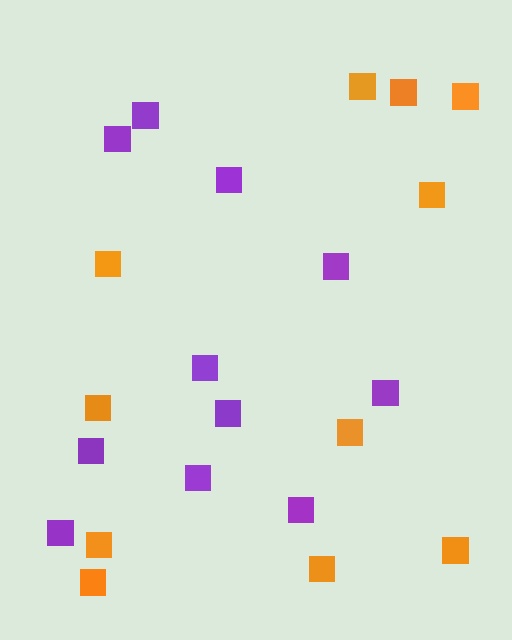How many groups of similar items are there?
There are 2 groups: one group of purple squares (11) and one group of orange squares (11).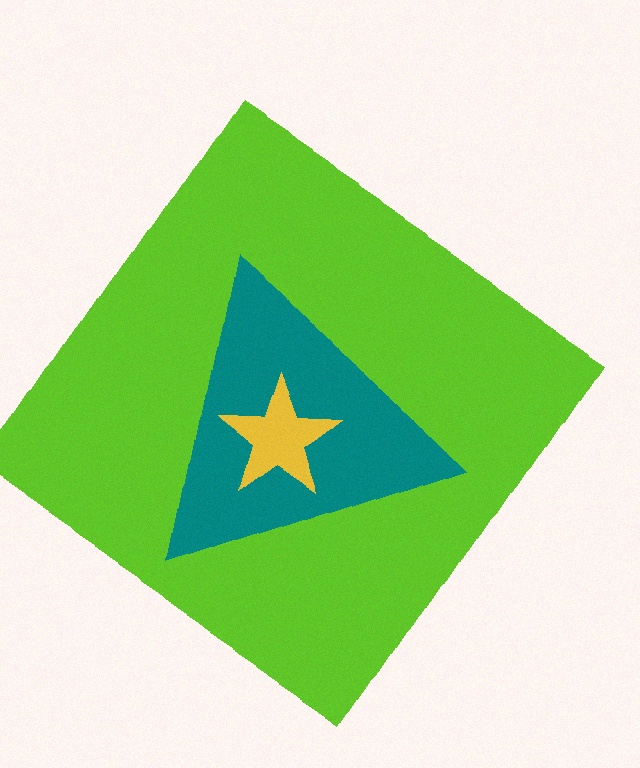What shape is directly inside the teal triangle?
The yellow star.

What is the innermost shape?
The yellow star.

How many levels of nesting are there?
3.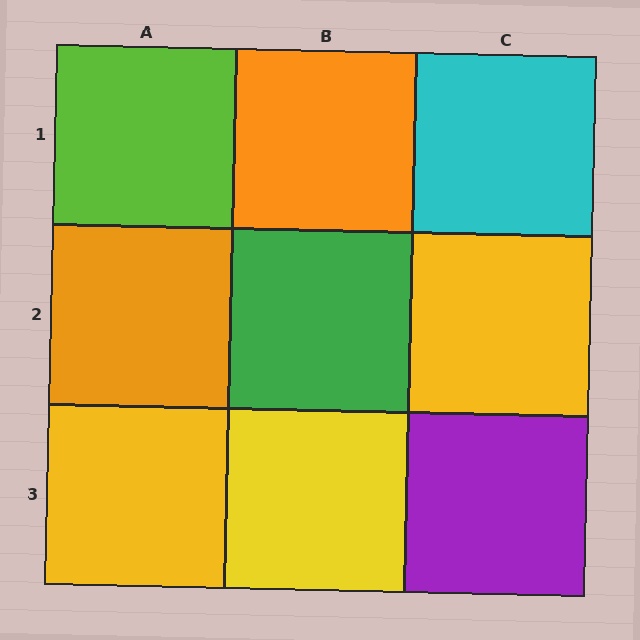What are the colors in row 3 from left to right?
Yellow, yellow, purple.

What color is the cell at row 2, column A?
Orange.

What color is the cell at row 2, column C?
Yellow.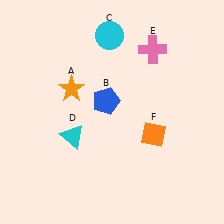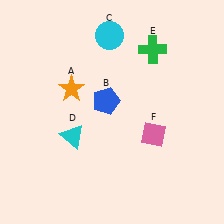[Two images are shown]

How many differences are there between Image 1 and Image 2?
There are 2 differences between the two images.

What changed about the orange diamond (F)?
In Image 1, F is orange. In Image 2, it changed to pink.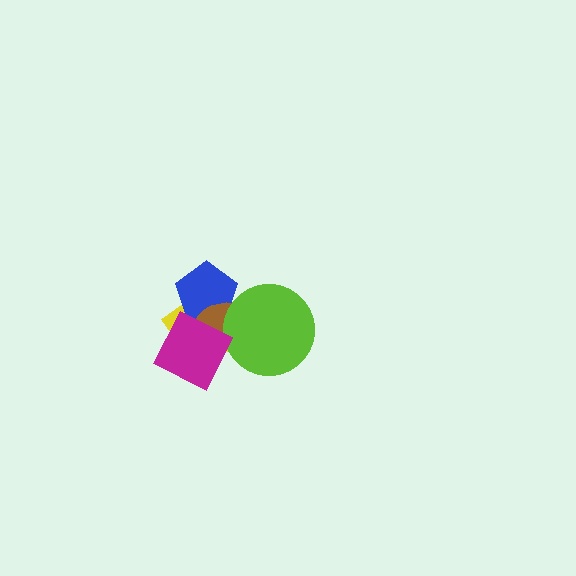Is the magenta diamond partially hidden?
No, no other shape covers it.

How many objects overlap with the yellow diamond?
4 objects overlap with the yellow diamond.